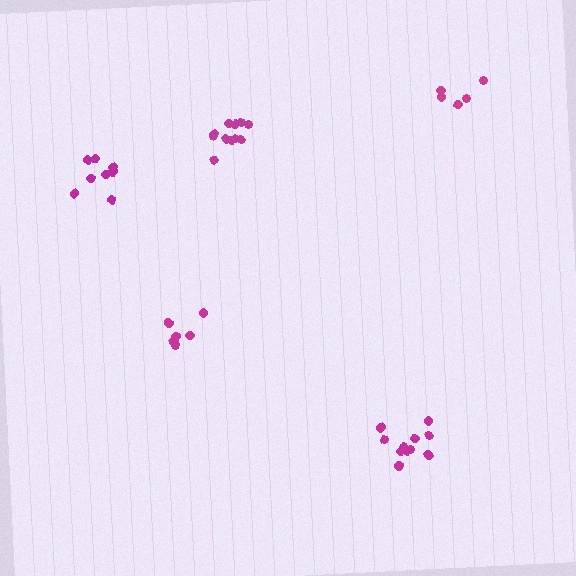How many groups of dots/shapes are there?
There are 5 groups.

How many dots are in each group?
Group 1: 11 dots, Group 2: 8 dots, Group 3: 6 dots, Group 4: 5 dots, Group 5: 11 dots (41 total).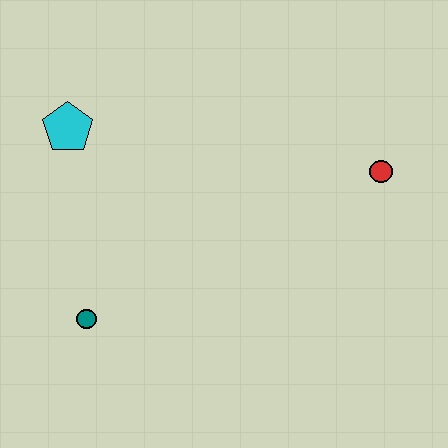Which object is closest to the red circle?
The cyan pentagon is closest to the red circle.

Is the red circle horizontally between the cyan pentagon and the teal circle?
No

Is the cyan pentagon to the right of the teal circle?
No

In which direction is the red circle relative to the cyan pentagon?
The red circle is to the right of the cyan pentagon.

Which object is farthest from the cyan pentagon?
The red circle is farthest from the cyan pentagon.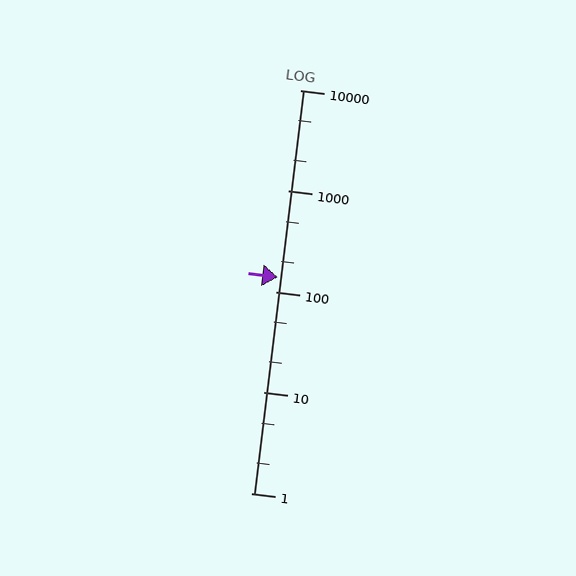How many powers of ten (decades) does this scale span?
The scale spans 4 decades, from 1 to 10000.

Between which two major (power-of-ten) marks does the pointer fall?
The pointer is between 100 and 1000.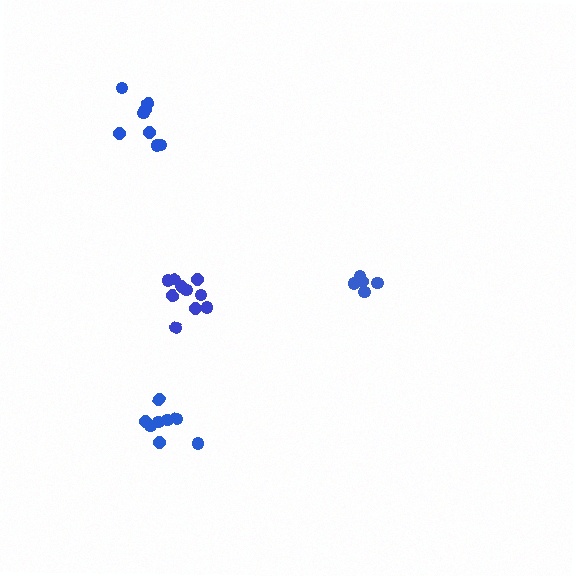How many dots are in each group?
Group 1: 8 dots, Group 2: 10 dots, Group 3: 6 dots, Group 4: 8 dots (32 total).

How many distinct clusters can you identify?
There are 4 distinct clusters.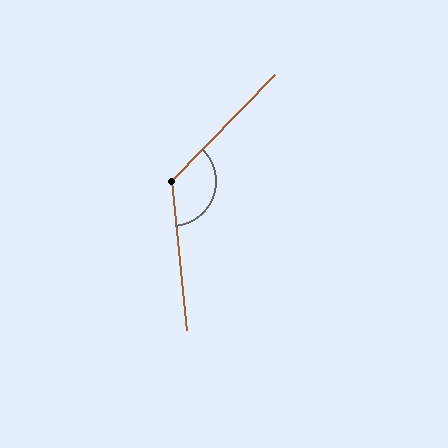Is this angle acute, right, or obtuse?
It is obtuse.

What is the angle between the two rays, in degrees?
Approximately 130 degrees.